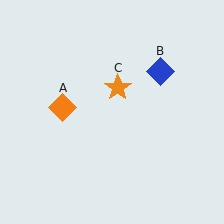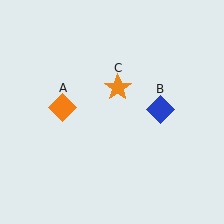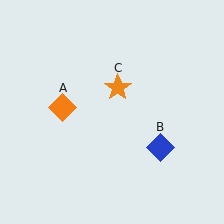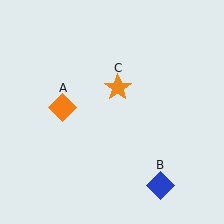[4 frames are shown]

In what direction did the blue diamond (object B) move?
The blue diamond (object B) moved down.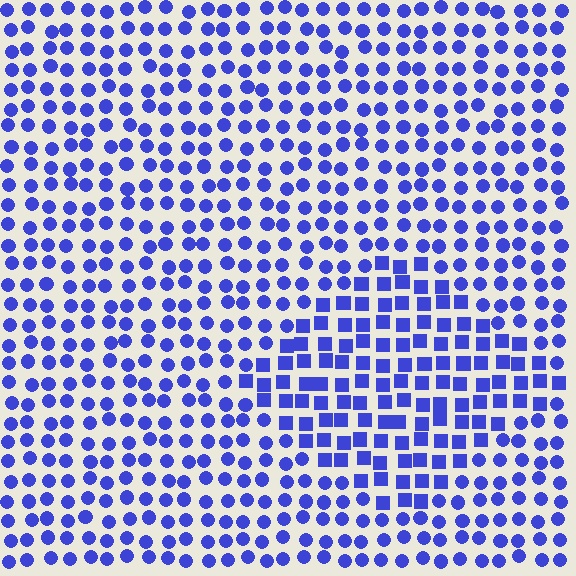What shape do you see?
I see a diamond.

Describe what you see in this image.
The image is filled with small blue elements arranged in a uniform grid. A diamond-shaped region contains squares, while the surrounding area contains circles. The boundary is defined purely by the change in element shape.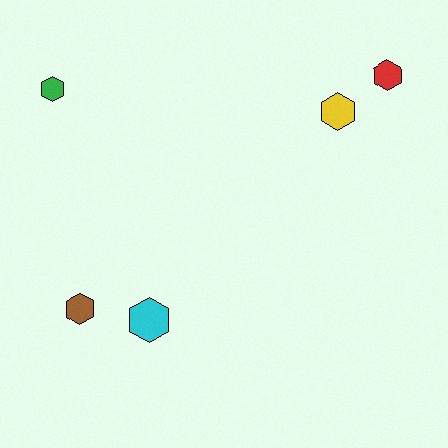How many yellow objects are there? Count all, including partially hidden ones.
There is 1 yellow object.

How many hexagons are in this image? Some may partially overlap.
There are 5 hexagons.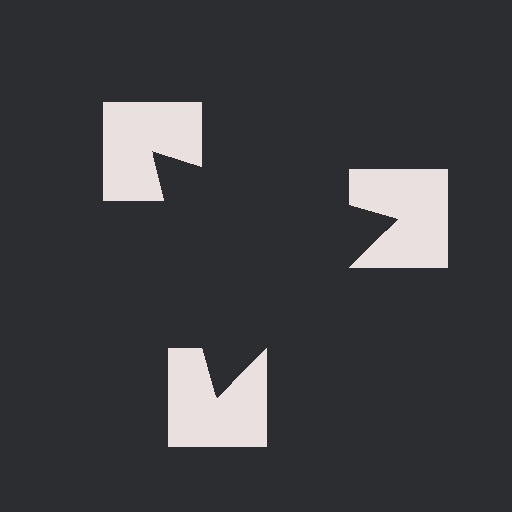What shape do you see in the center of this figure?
An illusory triangle — its edges are inferred from the aligned wedge cuts in the notched squares, not physically drawn.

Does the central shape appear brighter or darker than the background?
It typically appears slightly darker than the background, even though no actual brightness change is drawn.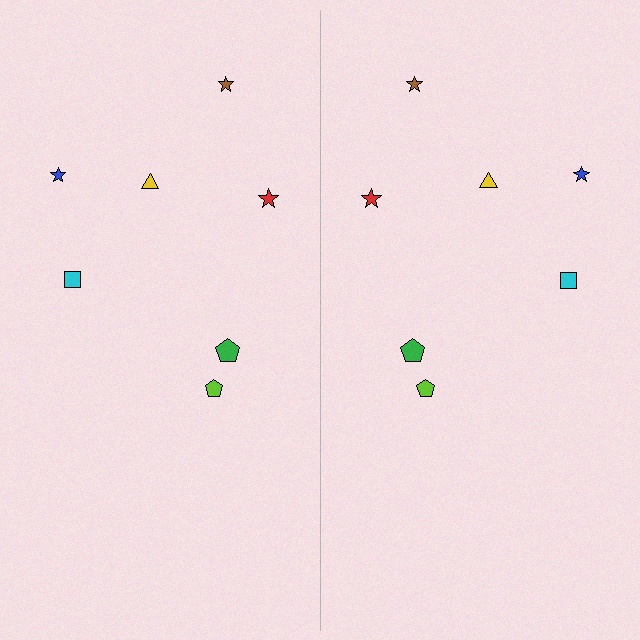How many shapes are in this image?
There are 14 shapes in this image.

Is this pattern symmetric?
Yes, this pattern has bilateral (reflection) symmetry.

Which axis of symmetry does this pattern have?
The pattern has a vertical axis of symmetry running through the center of the image.